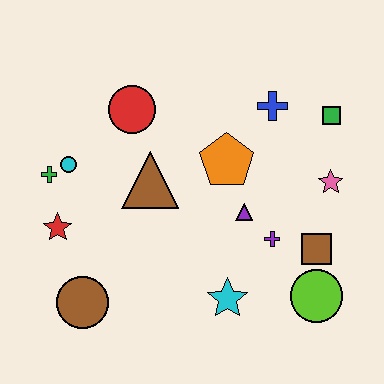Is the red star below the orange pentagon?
Yes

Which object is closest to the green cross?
The cyan circle is closest to the green cross.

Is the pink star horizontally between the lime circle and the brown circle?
No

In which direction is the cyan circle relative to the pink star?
The cyan circle is to the left of the pink star.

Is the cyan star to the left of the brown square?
Yes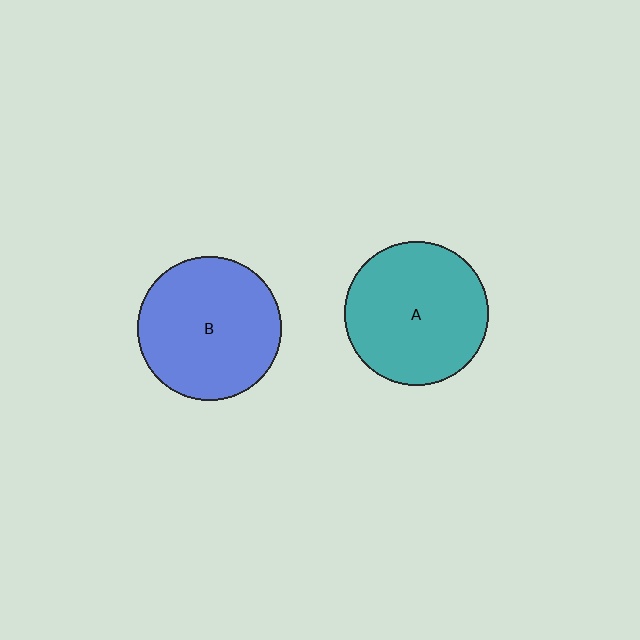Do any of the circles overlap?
No, none of the circles overlap.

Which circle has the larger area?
Circle A (teal).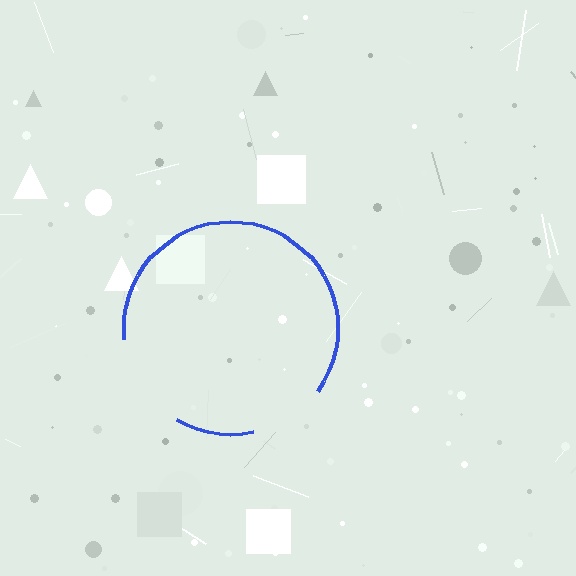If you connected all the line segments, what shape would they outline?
They would outline a circle.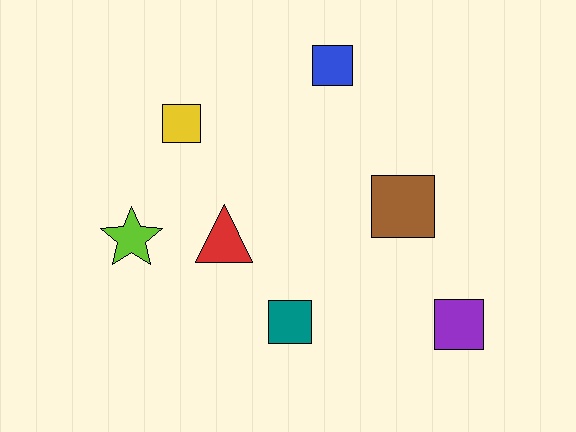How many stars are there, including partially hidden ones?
There is 1 star.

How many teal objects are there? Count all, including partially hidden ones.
There is 1 teal object.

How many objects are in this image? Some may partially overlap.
There are 7 objects.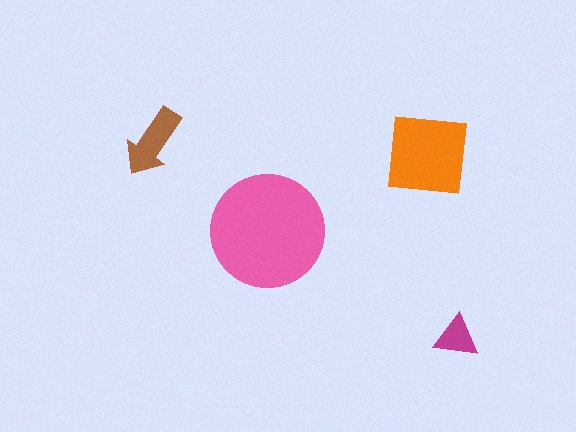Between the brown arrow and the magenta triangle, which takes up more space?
The brown arrow.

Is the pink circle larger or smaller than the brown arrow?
Larger.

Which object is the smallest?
The magenta triangle.